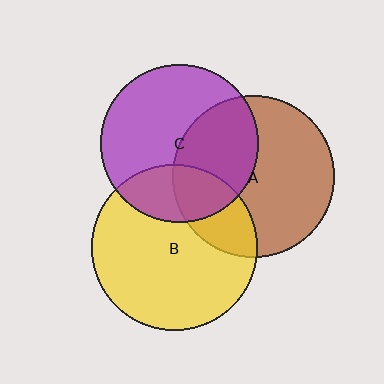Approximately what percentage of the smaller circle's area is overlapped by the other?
Approximately 25%.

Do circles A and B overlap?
Yes.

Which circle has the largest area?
Circle B (yellow).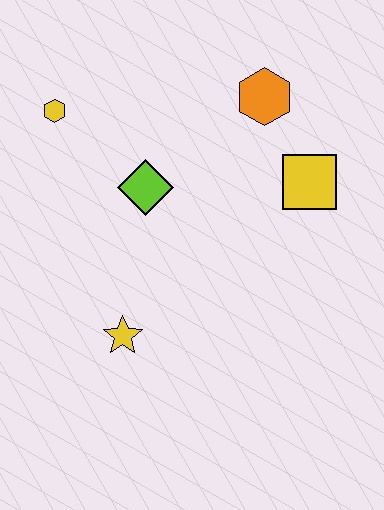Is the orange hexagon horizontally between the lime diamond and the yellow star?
No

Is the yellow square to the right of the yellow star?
Yes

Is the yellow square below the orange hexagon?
Yes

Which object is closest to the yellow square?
The orange hexagon is closest to the yellow square.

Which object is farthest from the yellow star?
The orange hexagon is farthest from the yellow star.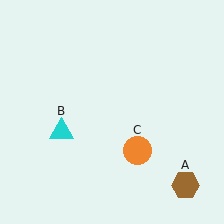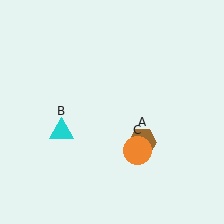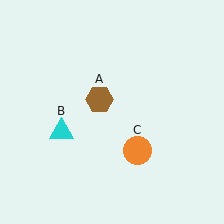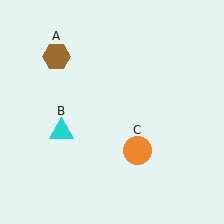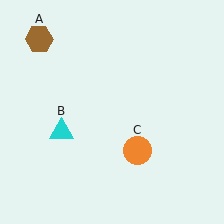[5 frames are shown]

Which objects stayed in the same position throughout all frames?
Cyan triangle (object B) and orange circle (object C) remained stationary.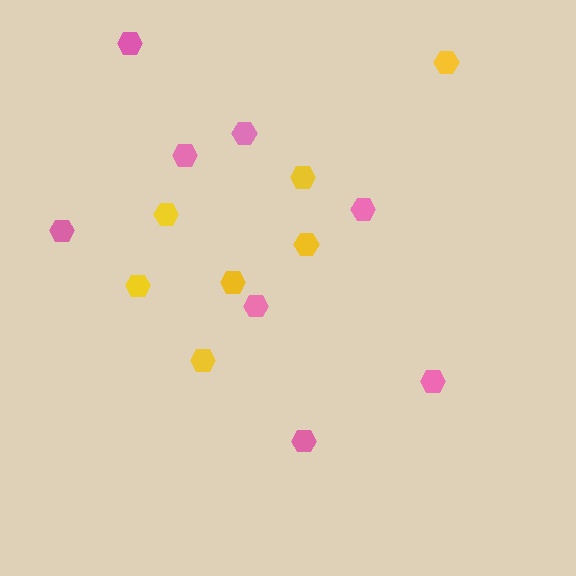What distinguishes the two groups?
There are 2 groups: one group of yellow hexagons (7) and one group of pink hexagons (8).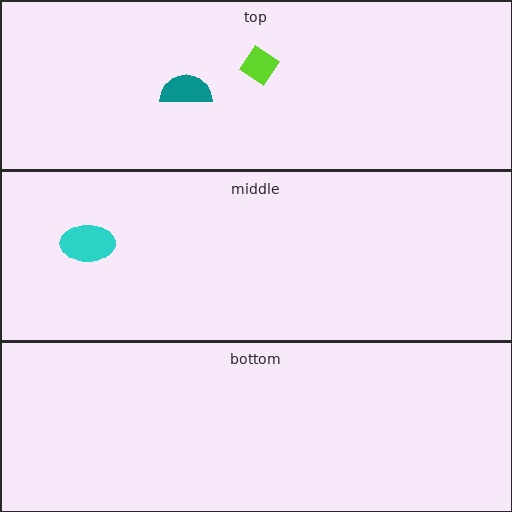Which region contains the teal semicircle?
The top region.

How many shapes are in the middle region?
1.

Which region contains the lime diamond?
The top region.